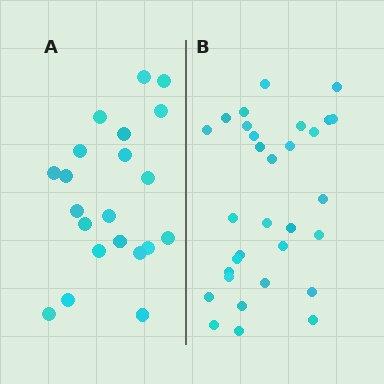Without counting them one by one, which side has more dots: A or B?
Region B (the right region) has more dots.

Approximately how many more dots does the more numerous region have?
Region B has roughly 10 or so more dots than region A.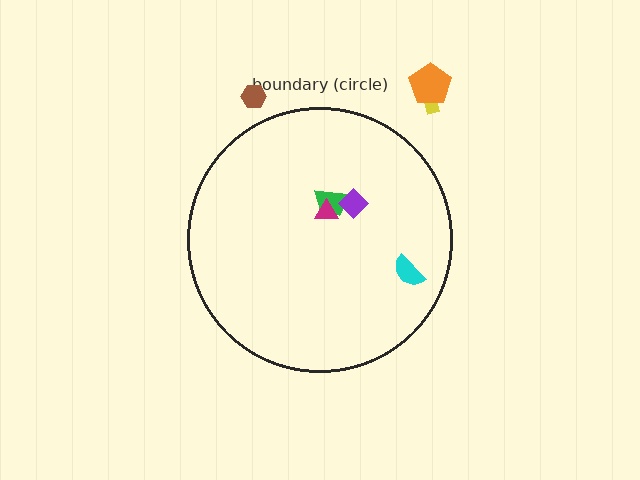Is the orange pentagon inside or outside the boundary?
Outside.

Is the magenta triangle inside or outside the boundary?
Inside.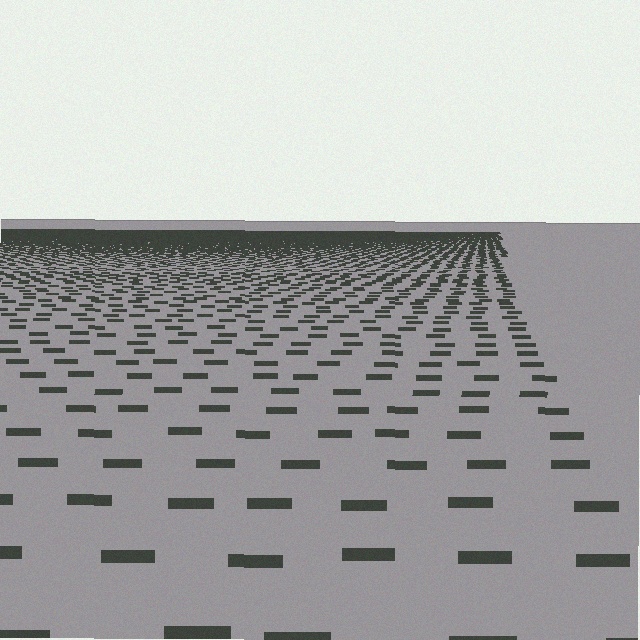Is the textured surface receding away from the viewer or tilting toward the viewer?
The surface is receding away from the viewer. Texture elements get smaller and denser toward the top.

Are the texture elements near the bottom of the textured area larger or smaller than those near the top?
Larger. Near the bottom, elements are closer to the viewer and appear at a bigger on-screen size.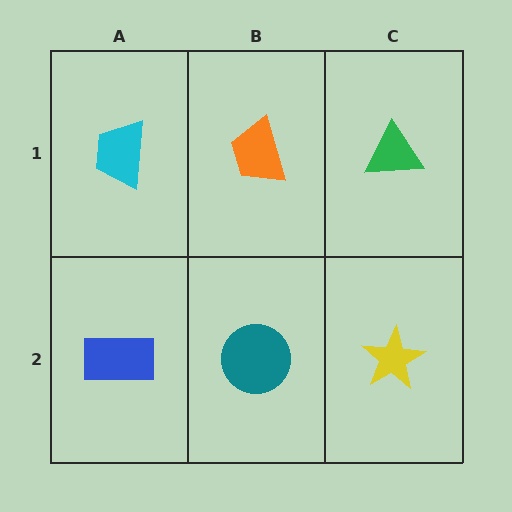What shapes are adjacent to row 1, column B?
A teal circle (row 2, column B), a cyan trapezoid (row 1, column A), a green triangle (row 1, column C).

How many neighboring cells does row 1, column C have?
2.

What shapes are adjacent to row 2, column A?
A cyan trapezoid (row 1, column A), a teal circle (row 2, column B).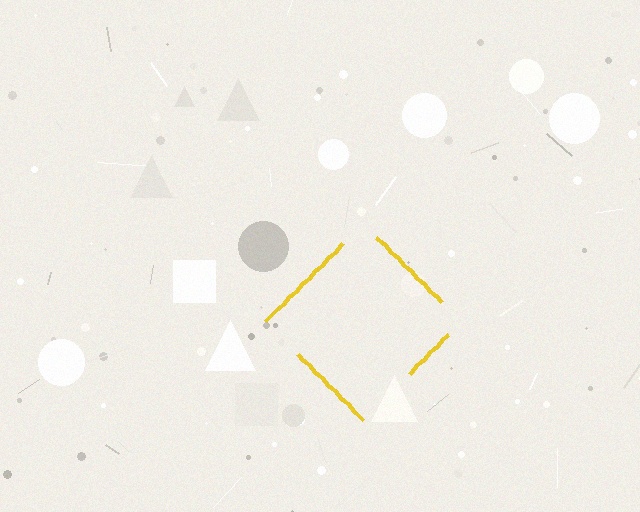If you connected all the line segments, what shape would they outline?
They would outline a diamond.